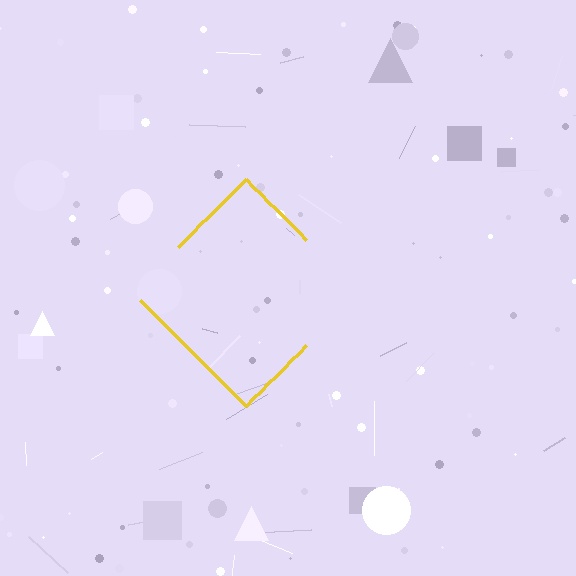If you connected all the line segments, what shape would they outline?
They would outline a diamond.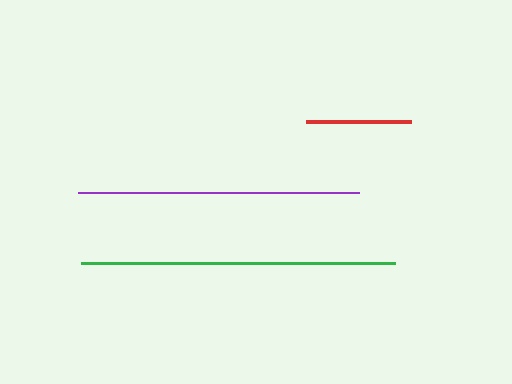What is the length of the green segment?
The green segment is approximately 314 pixels long.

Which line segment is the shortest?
The red line is the shortest at approximately 105 pixels.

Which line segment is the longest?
The green line is the longest at approximately 314 pixels.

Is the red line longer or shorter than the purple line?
The purple line is longer than the red line.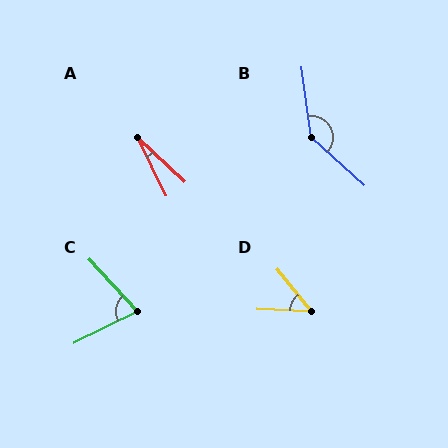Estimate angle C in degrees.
Approximately 74 degrees.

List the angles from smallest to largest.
A (21°), D (49°), C (74°), B (140°).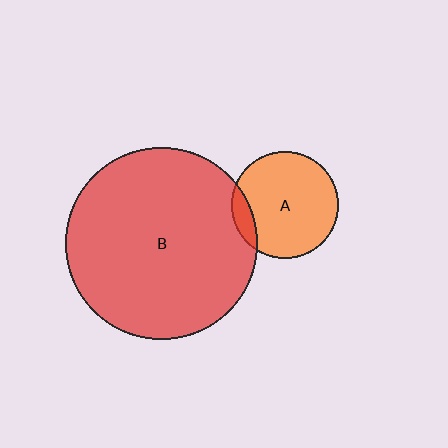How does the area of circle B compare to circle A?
Approximately 3.2 times.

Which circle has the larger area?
Circle B (red).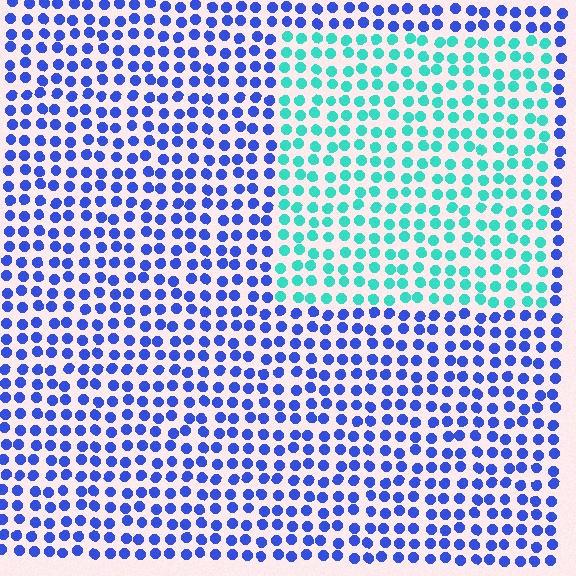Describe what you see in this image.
The image is filled with small blue elements in a uniform arrangement. A rectangle-shaped region is visible where the elements are tinted to a slightly different hue, forming a subtle color boundary.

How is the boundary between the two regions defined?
The boundary is defined purely by a slight shift in hue (about 60 degrees). Spacing, size, and orientation are identical on both sides.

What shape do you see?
I see a rectangle.